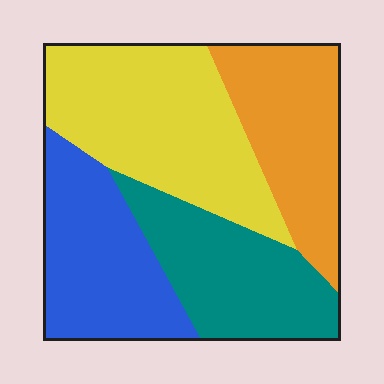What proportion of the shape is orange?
Orange covers around 20% of the shape.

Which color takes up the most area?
Yellow, at roughly 30%.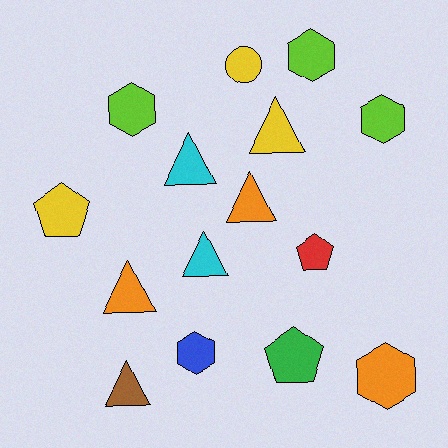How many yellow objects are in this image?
There are 3 yellow objects.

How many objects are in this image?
There are 15 objects.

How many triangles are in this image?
There are 6 triangles.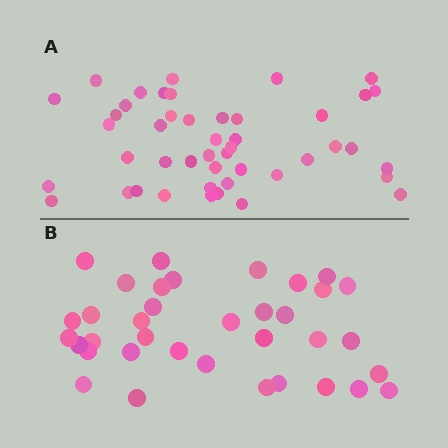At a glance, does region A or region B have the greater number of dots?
Region A (the top region) has more dots.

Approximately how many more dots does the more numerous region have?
Region A has roughly 10 or so more dots than region B.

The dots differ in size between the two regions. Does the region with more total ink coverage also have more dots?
No. Region B has more total ink coverage because its dots are larger, but region A actually contains more individual dots. Total area can be misleading — the number of items is what matters here.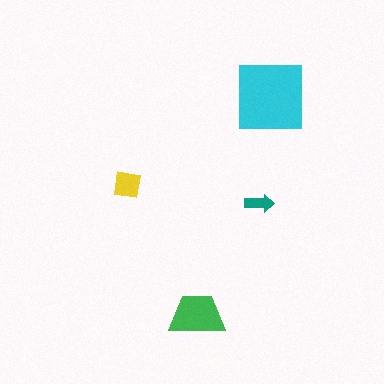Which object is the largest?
The cyan square.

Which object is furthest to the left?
The yellow square is leftmost.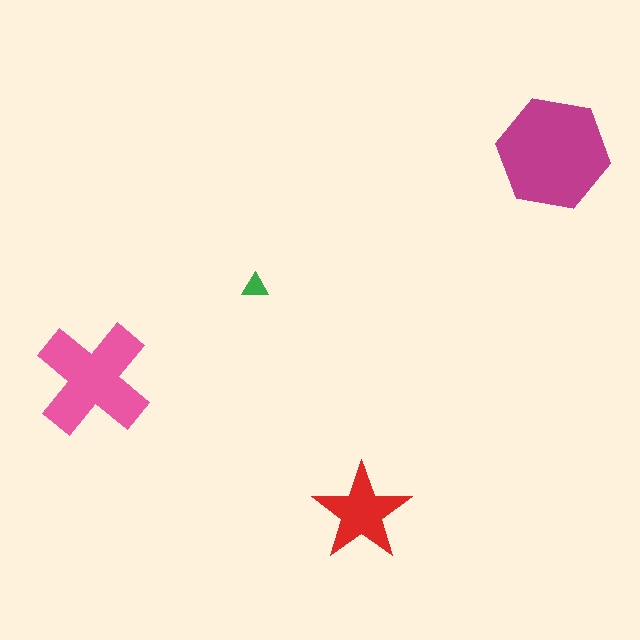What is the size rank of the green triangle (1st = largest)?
4th.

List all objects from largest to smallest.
The magenta hexagon, the pink cross, the red star, the green triangle.